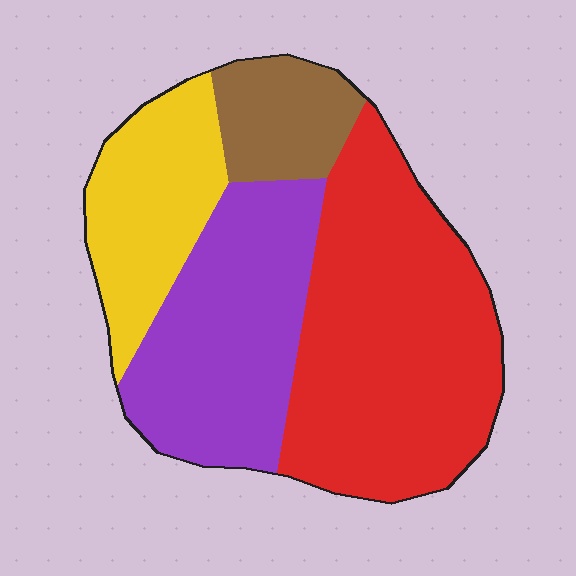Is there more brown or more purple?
Purple.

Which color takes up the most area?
Red, at roughly 45%.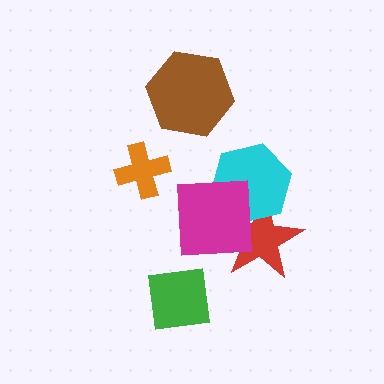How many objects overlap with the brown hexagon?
0 objects overlap with the brown hexagon.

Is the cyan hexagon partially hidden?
Yes, it is partially covered by another shape.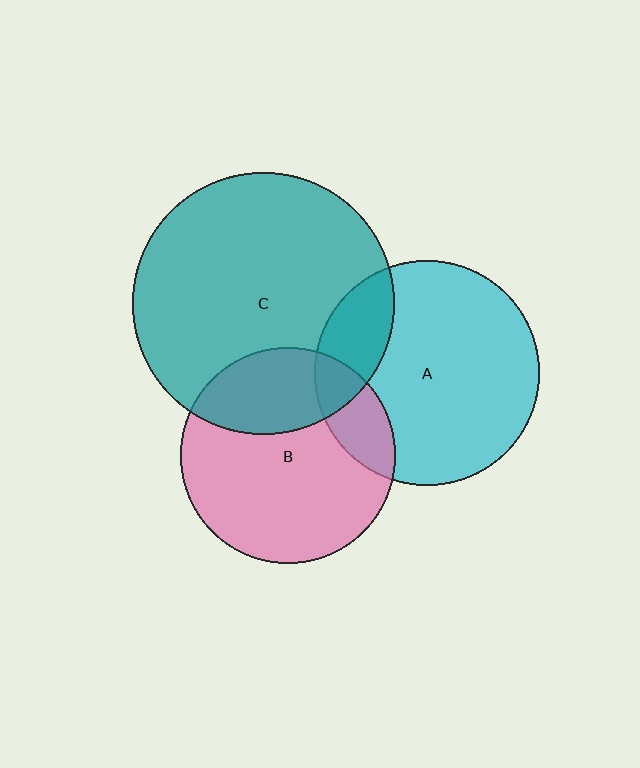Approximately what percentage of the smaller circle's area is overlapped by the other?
Approximately 30%.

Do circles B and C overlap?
Yes.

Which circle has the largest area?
Circle C (teal).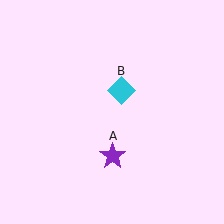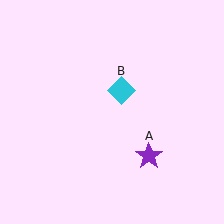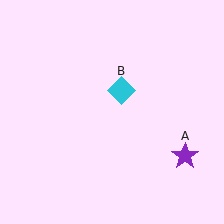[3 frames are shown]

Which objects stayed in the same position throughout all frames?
Cyan diamond (object B) remained stationary.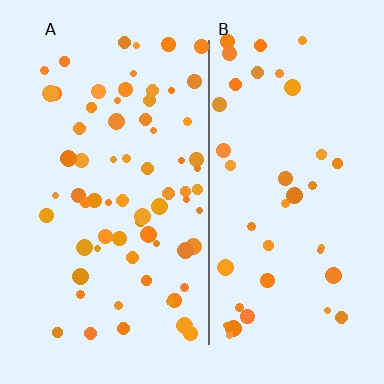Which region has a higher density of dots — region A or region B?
A (the left).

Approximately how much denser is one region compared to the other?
Approximately 1.7× — region A over region B.